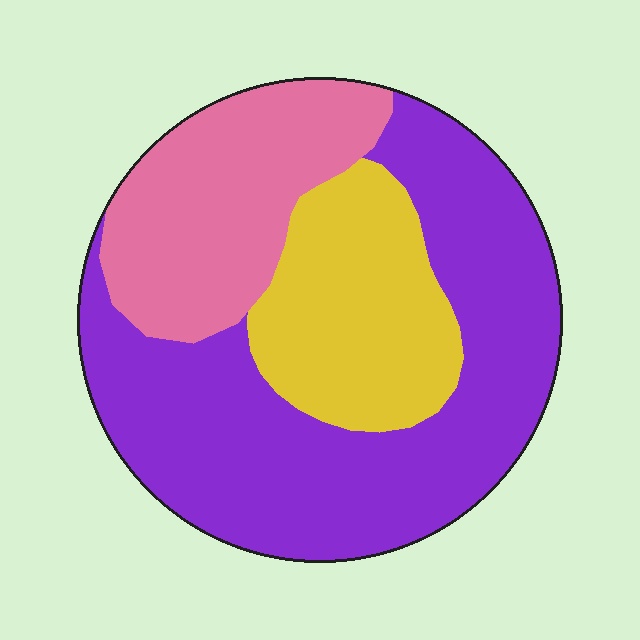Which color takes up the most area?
Purple, at roughly 55%.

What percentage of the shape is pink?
Pink covers around 25% of the shape.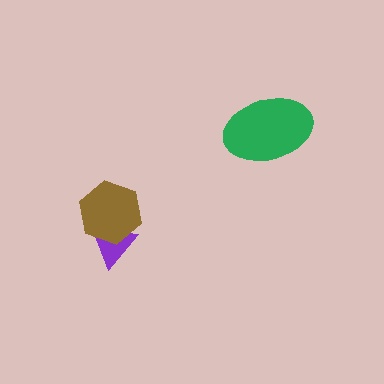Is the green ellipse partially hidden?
No, no other shape covers it.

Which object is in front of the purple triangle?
The brown hexagon is in front of the purple triangle.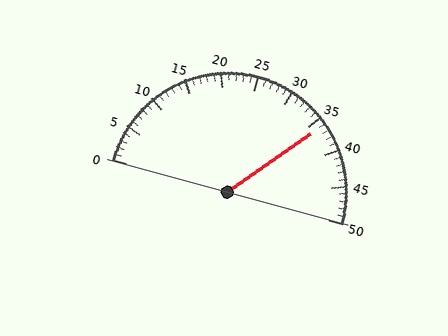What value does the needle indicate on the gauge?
The needle indicates approximately 36.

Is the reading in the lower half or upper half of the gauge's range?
The reading is in the upper half of the range (0 to 50).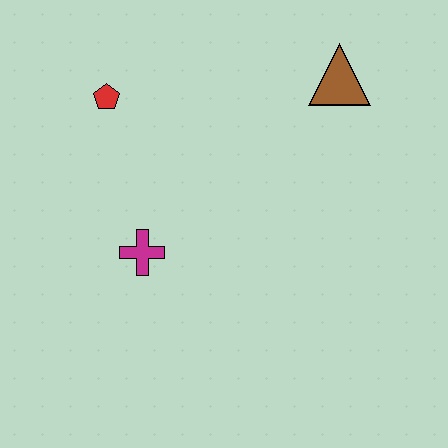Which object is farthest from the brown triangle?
The magenta cross is farthest from the brown triangle.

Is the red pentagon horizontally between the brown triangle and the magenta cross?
No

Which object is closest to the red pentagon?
The magenta cross is closest to the red pentagon.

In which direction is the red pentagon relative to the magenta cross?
The red pentagon is above the magenta cross.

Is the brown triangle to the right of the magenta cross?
Yes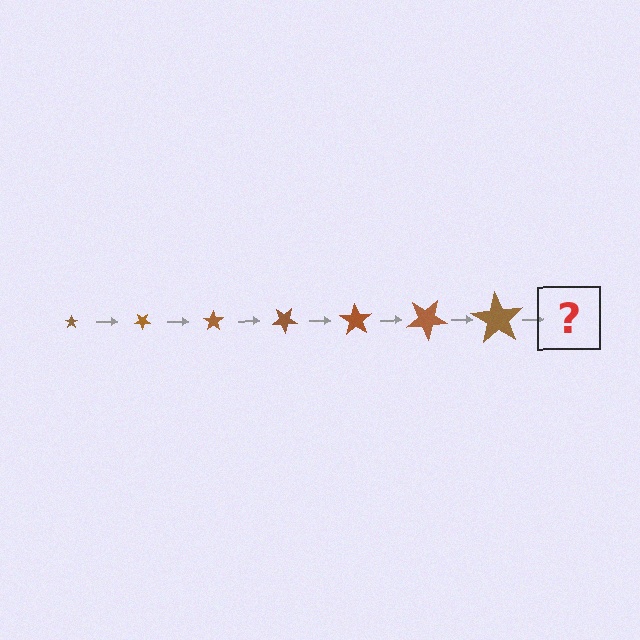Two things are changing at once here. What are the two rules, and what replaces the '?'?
The two rules are that the star grows larger each step and it rotates 35 degrees each step. The '?' should be a star, larger than the previous one and rotated 245 degrees from the start.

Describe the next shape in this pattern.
It should be a star, larger than the previous one and rotated 245 degrees from the start.